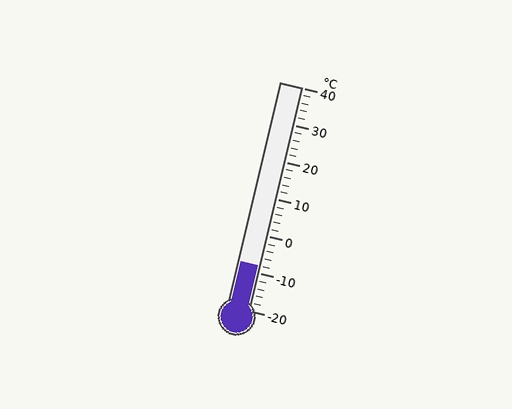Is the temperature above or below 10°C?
The temperature is below 10°C.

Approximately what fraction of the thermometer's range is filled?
The thermometer is filled to approximately 20% of its range.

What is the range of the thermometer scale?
The thermometer scale ranges from -20°C to 40°C.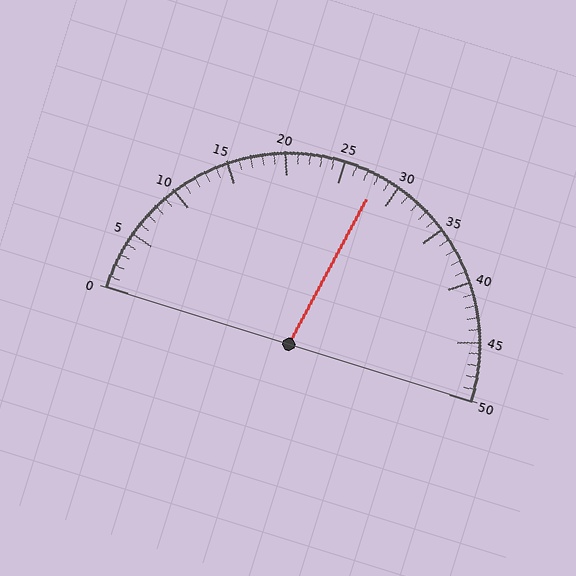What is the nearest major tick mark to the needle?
The nearest major tick mark is 30.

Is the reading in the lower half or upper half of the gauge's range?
The reading is in the upper half of the range (0 to 50).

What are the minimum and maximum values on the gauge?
The gauge ranges from 0 to 50.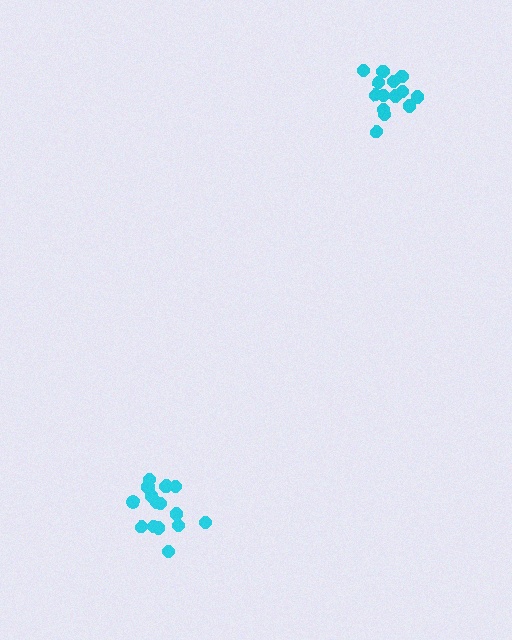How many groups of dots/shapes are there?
There are 2 groups.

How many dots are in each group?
Group 1: 14 dots, Group 2: 17 dots (31 total).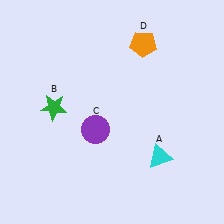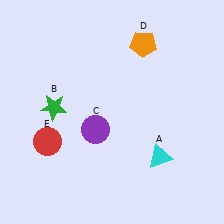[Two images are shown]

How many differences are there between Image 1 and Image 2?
There is 1 difference between the two images.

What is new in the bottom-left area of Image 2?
A red circle (E) was added in the bottom-left area of Image 2.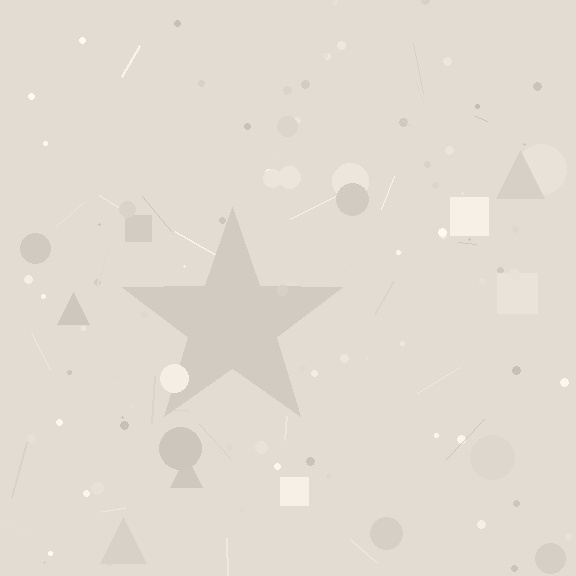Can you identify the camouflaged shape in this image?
The camouflaged shape is a star.